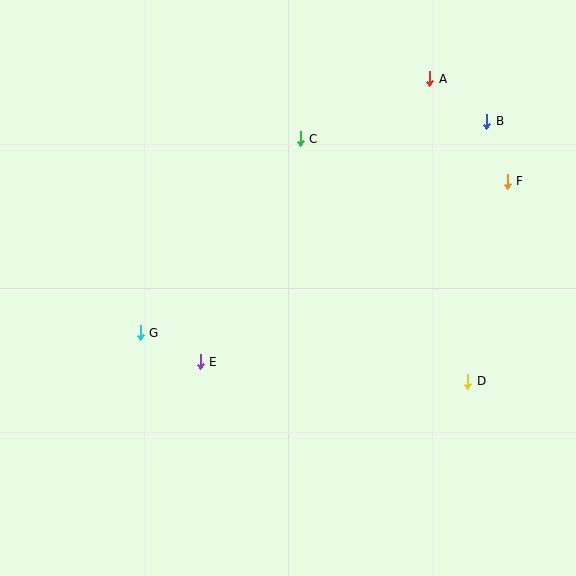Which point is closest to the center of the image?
Point E at (200, 362) is closest to the center.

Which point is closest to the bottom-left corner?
Point G is closest to the bottom-left corner.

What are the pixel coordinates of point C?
Point C is at (300, 139).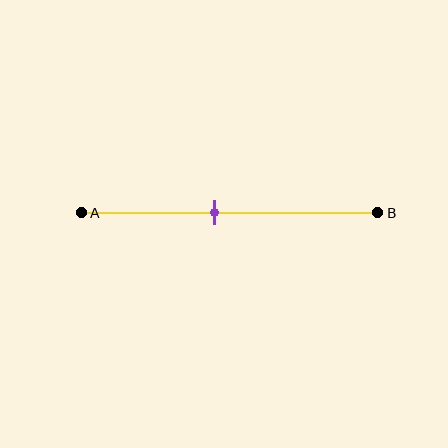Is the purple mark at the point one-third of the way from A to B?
No, the mark is at about 45% from A, not at the 33% one-third point.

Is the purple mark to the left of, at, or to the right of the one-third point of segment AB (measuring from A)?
The purple mark is to the right of the one-third point of segment AB.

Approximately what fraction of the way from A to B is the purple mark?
The purple mark is approximately 45% of the way from A to B.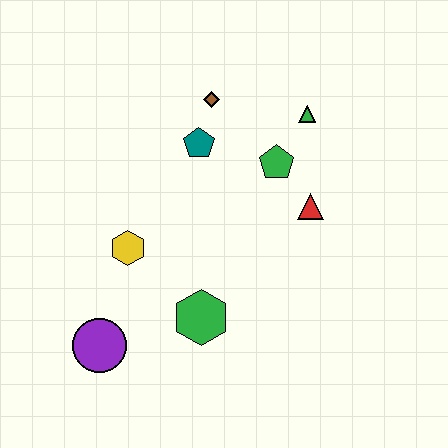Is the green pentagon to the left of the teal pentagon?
No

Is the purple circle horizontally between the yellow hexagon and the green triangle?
No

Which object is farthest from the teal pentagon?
The purple circle is farthest from the teal pentagon.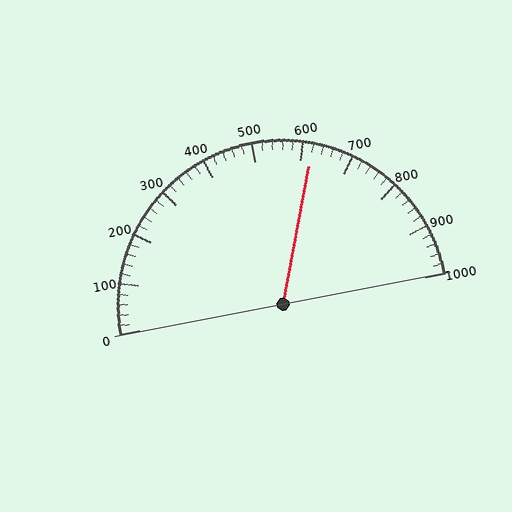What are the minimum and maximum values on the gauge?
The gauge ranges from 0 to 1000.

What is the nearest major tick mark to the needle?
The nearest major tick mark is 600.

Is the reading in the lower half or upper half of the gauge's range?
The reading is in the upper half of the range (0 to 1000).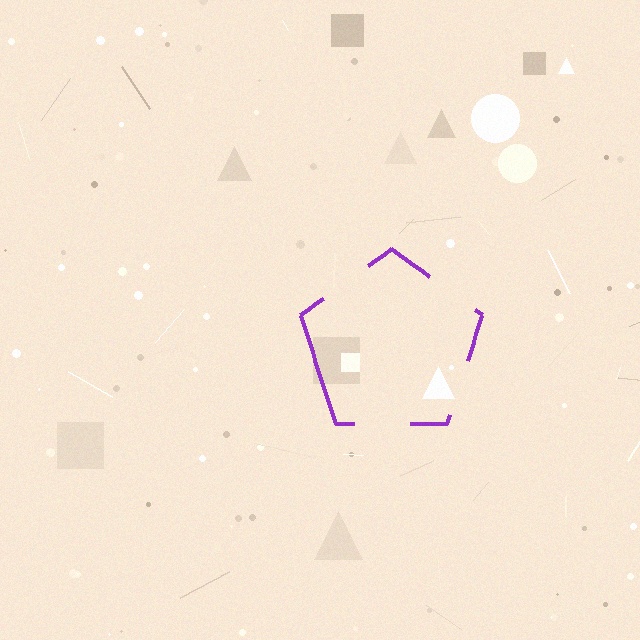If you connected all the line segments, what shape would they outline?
They would outline a pentagon.